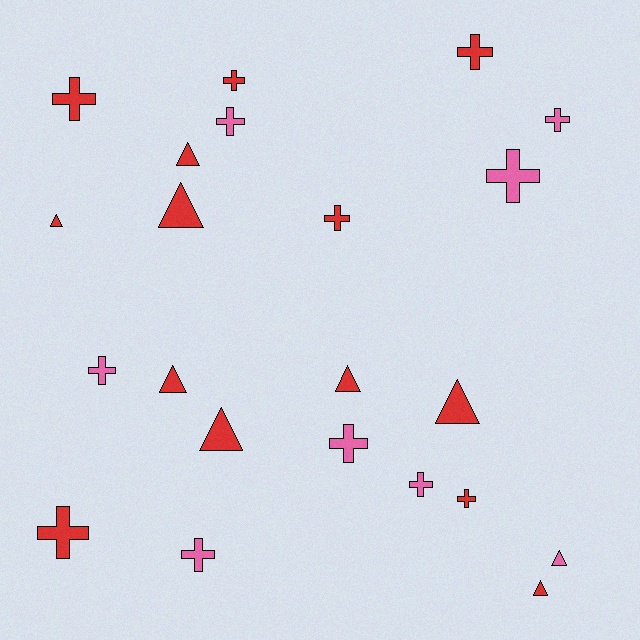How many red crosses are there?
There are 6 red crosses.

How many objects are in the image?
There are 22 objects.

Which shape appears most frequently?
Cross, with 13 objects.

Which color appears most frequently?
Red, with 14 objects.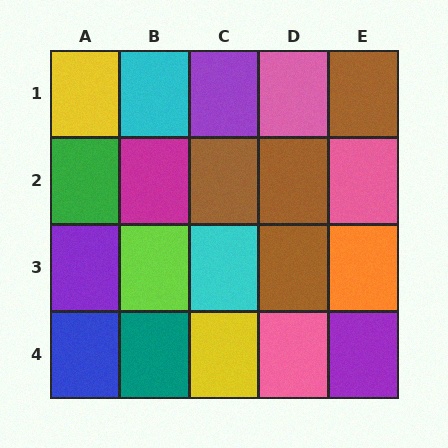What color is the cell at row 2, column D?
Brown.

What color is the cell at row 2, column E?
Pink.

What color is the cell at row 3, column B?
Lime.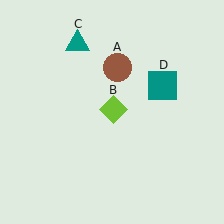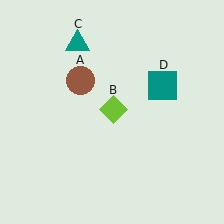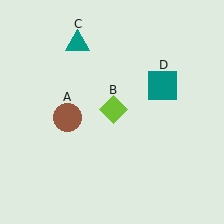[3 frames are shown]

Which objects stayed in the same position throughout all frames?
Lime diamond (object B) and teal triangle (object C) and teal square (object D) remained stationary.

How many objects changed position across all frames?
1 object changed position: brown circle (object A).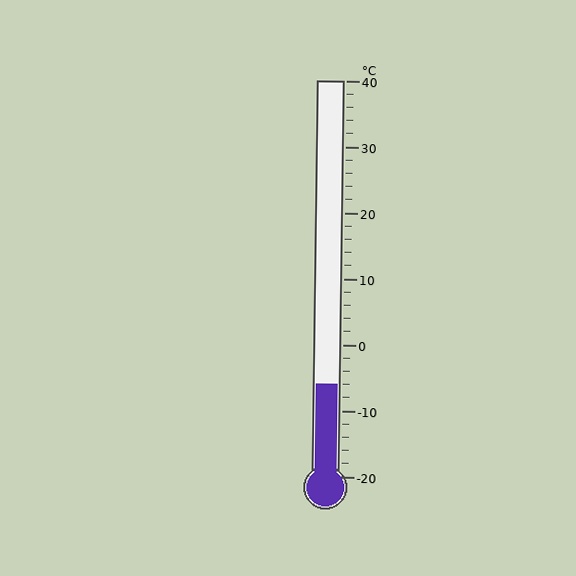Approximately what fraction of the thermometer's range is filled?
The thermometer is filled to approximately 25% of its range.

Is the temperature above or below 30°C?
The temperature is below 30°C.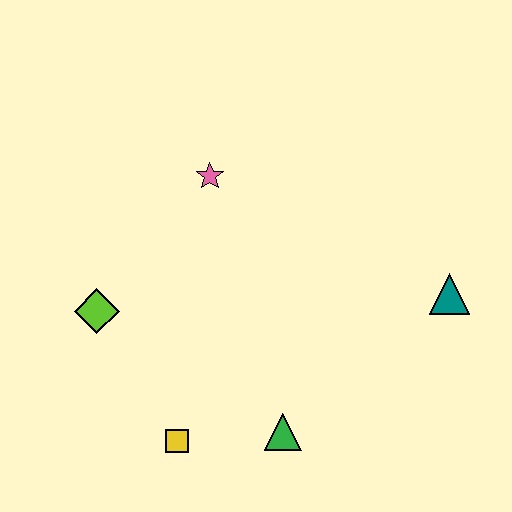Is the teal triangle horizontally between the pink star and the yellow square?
No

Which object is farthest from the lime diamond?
The teal triangle is farthest from the lime diamond.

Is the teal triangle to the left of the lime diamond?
No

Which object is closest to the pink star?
The lime diamond is closest to the pink star.